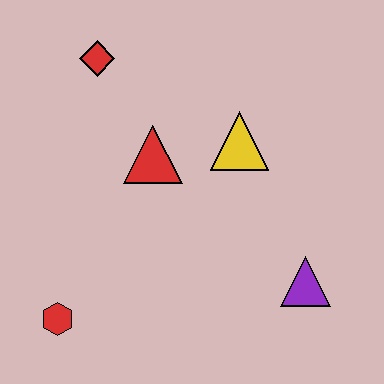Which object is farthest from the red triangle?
The purple triangle is farthest from the red triangle.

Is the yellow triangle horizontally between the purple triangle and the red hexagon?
Yes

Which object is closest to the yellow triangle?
The red triangle is closest to the yellow triangle.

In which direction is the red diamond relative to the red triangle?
The red diamond is above the red triangle.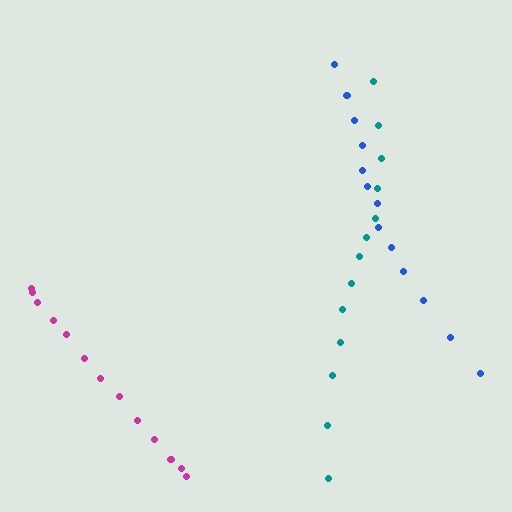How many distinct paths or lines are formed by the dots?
There are 3 distinct paths.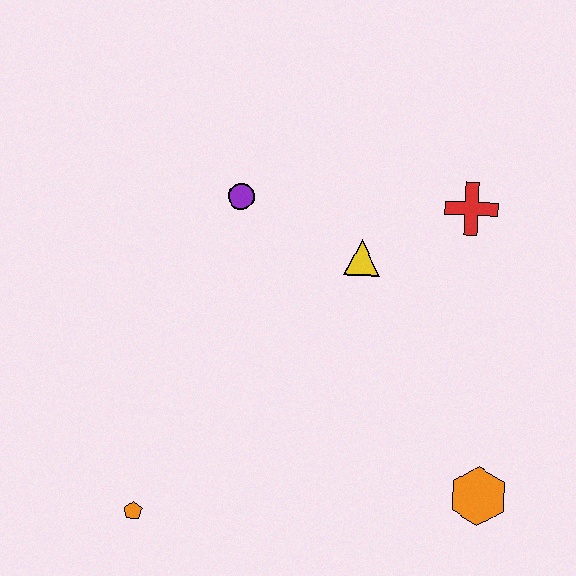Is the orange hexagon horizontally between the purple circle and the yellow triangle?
No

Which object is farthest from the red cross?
The orange pentagon is farthest from the red cross.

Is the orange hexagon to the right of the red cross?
Yes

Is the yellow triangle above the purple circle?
No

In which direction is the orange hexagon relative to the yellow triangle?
The orange hexagon is below the yellow triangle.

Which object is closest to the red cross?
The yellow triangle is closest to the red cross.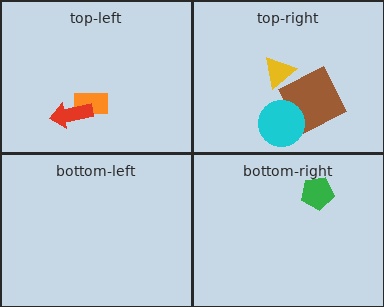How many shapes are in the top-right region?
3.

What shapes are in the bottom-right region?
The green pentagon.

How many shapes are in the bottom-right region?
1.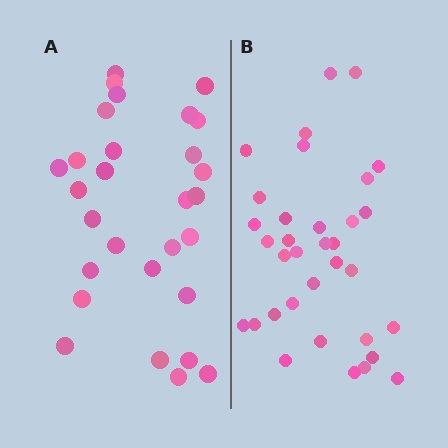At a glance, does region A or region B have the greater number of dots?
Region B (the right region) has more dots.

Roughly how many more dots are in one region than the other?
Region B has about 5 more dots than region A.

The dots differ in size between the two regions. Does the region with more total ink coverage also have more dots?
No. Region A has more total ink coverage because its dots are larger, but region B actually contains more individual dots. Total area can be misleading — the number of items is what matters here.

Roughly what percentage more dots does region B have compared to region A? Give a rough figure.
About 15% more.